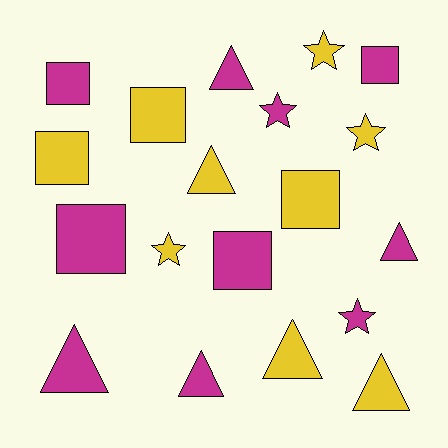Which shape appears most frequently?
Triangle, with 7 objects.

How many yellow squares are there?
There are 3 yellow squares.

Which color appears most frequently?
Magenta, with 10 objects.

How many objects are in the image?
There are 19 objects.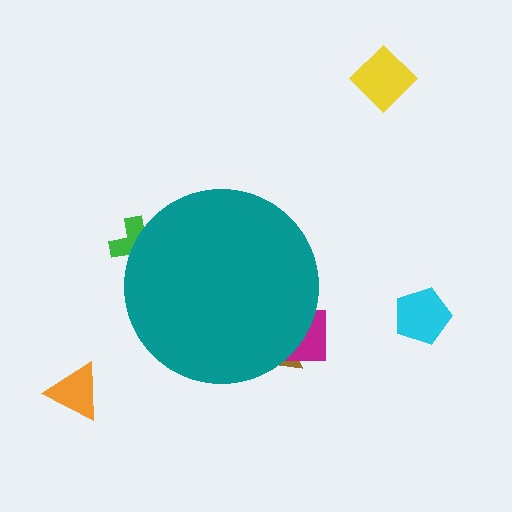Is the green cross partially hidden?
Yes, the green cross is partially hidden behind the teal circle.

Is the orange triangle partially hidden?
No, the orange triangle is fully visible.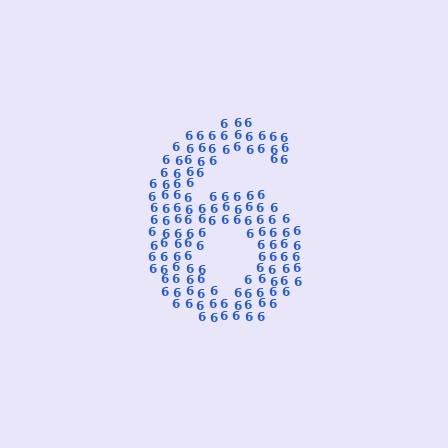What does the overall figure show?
The overall figure shows the digit 6.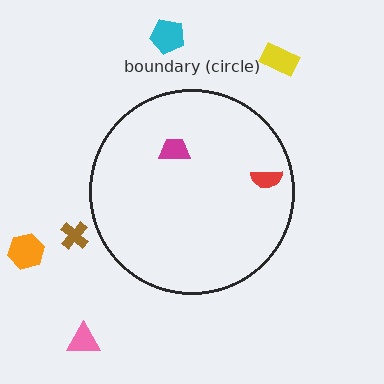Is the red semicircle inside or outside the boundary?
Inside.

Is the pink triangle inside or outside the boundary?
Outside.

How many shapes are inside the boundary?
2 inside, 5 outside.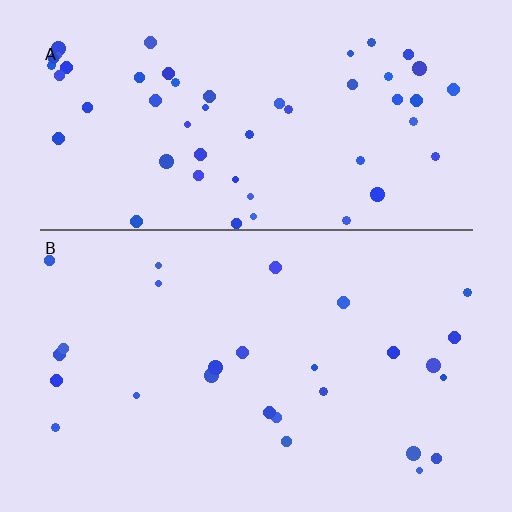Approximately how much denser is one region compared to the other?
Approximately 2.0× — region A over region B.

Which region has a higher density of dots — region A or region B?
A (the top).